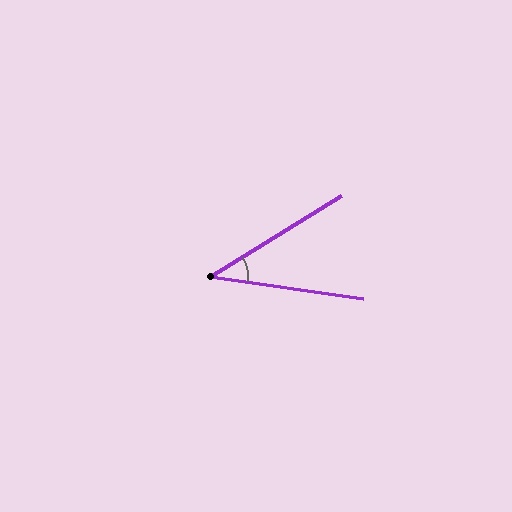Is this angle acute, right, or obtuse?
It is acute.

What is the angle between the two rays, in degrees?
Approximately 40 degrees.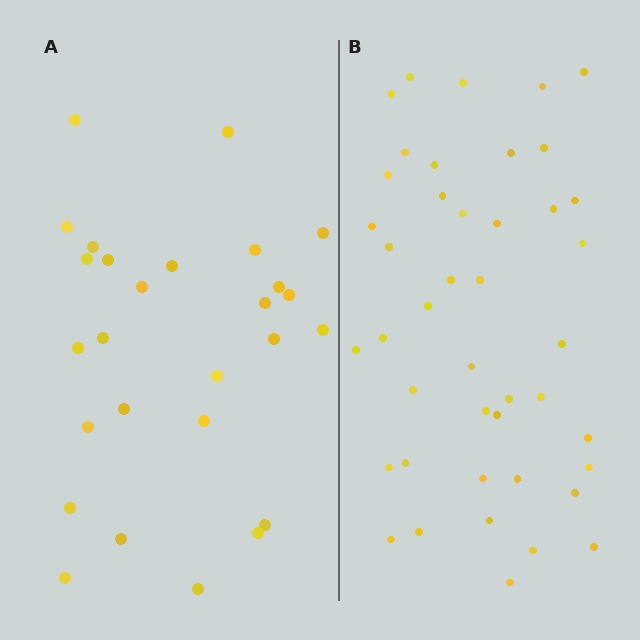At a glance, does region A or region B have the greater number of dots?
Region B (the right region) has more dots.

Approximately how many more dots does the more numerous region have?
Region B has approximately 15 more dots than region A.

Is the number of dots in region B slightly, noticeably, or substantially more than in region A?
Region B has substantially more. The ratio is roughly 1.6 to 1.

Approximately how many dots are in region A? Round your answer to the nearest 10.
About 30 dots. (The exact count is 27, which rounds to 30.)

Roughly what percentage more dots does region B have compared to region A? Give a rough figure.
About 60% more.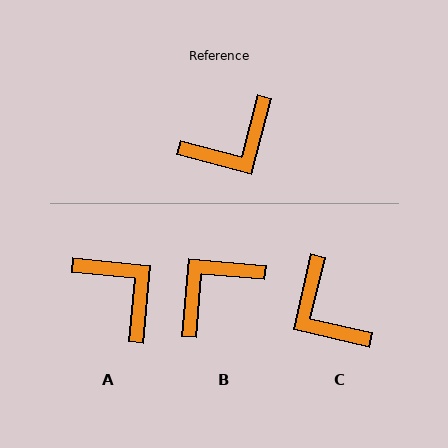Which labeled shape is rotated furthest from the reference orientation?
B, about 170 degrees away.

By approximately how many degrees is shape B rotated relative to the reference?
Approximately 170 degrees clockwise.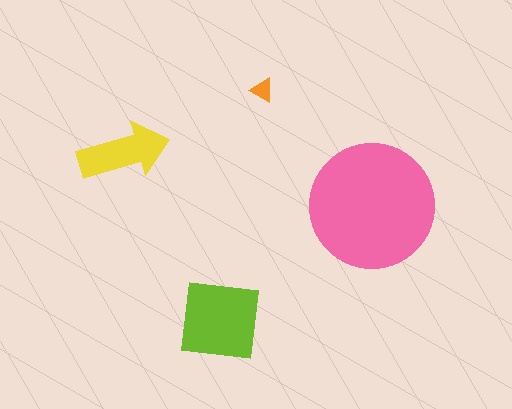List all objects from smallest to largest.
The orange triangle, the yellow arrow, the lime square, the pink circle.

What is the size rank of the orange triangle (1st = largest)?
4th.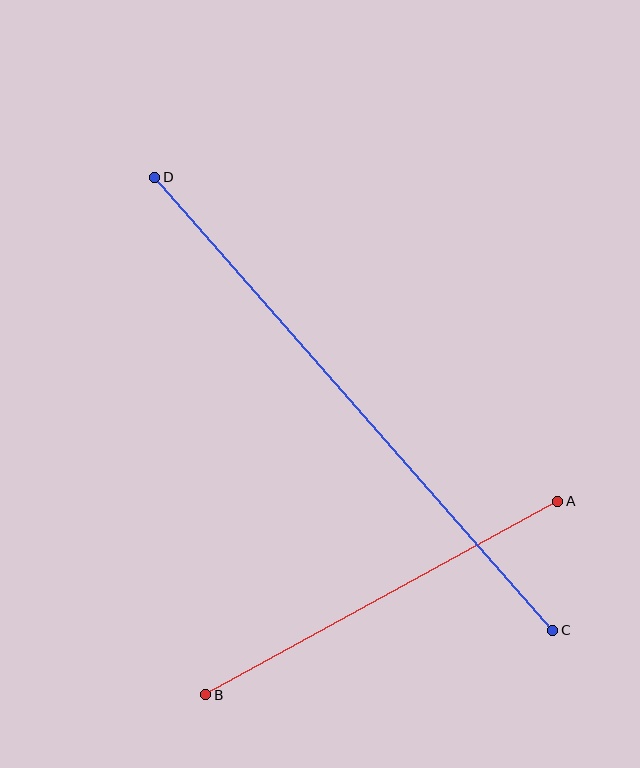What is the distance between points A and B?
The distance is approximately 401 pixels.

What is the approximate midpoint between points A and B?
The midpoint is at approximately (382, 598) pixels.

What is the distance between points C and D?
The distance is approximately 603 pixels.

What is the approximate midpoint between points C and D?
The midpoint is at approximately (354, 404) pixels.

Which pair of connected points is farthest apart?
Points C and D are farthest apart.